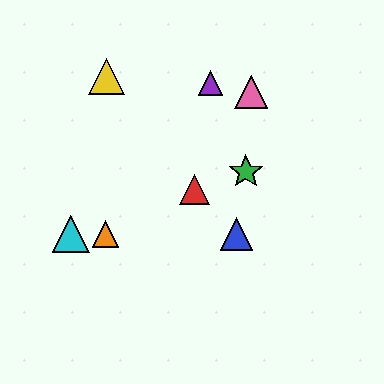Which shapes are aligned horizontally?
The blue triangle, the orange triangle, the cyan triangle are aligned horizontally.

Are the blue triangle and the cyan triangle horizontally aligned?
Yes, both are at y≈234.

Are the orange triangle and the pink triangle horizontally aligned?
No, the orange triangle is at y≈234 and the pink triangle is at y≈92.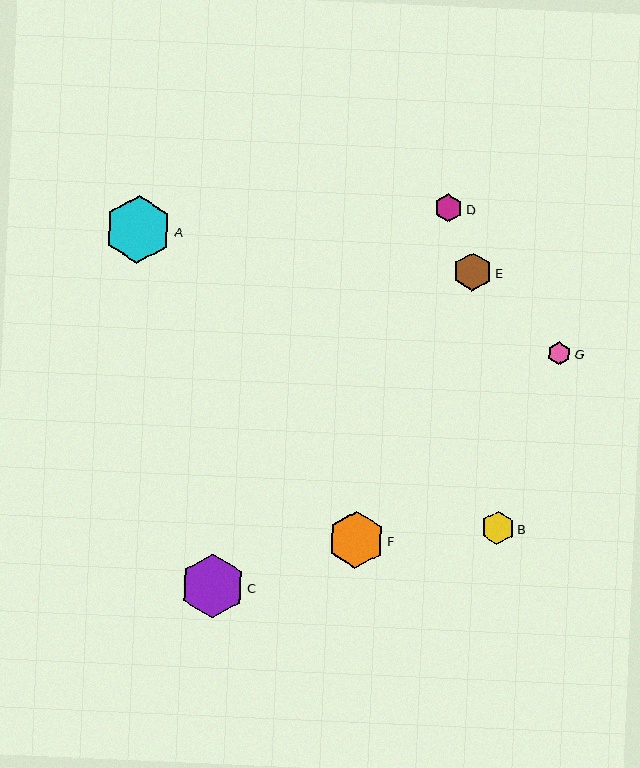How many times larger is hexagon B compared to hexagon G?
Hexagon B is approximately 1.4 times the size of hexagon G.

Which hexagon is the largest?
Hexagon A is the largest with a size of approximately 67 pixels.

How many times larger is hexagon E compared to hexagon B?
Hexagon E is approximately 1.2 times the size of hexagon B.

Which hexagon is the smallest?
Hexagon G is the smallest with a size of approximately 23 pixels.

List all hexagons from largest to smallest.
From largest to smallest: A, C, F, E, B, D, G.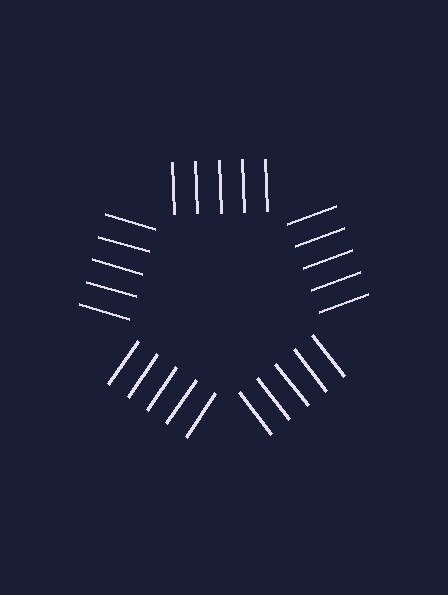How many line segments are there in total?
25 — 5 along each of the 5 edges.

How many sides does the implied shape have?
5 sides — the line-ends trace a pentagon.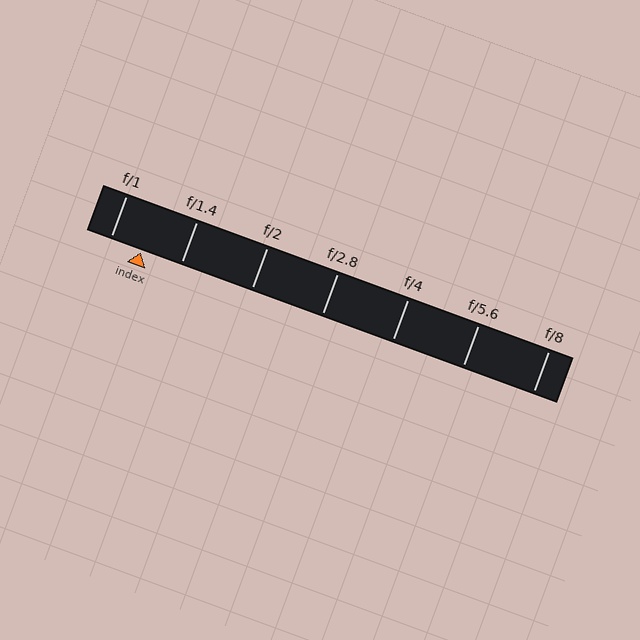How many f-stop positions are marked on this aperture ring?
There are 7 f-stop positions marked.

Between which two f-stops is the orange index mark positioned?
The index mark is between f/1 and f/1.4.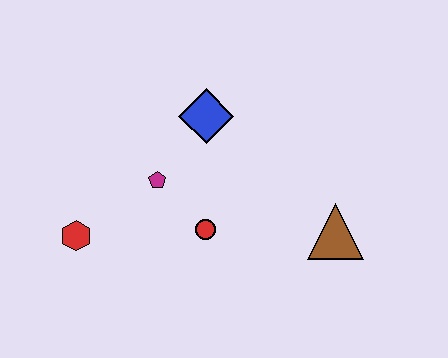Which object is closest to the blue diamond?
The magenta pentagon is closest to the blue diamond.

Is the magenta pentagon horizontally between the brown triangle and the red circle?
No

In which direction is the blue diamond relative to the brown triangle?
The blue diamond is to the left of the brown triangle.